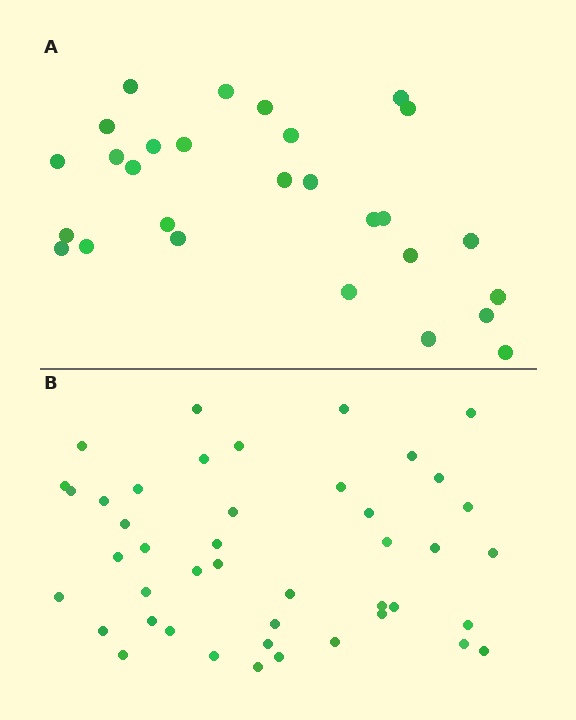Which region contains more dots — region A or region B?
Region B (the bottom region) has more dots.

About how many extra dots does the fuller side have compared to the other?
Region B has approximately 15 more dots than region A.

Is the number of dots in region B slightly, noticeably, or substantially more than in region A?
Region B has substantially more. The ratio is roughly 1.6 to 1.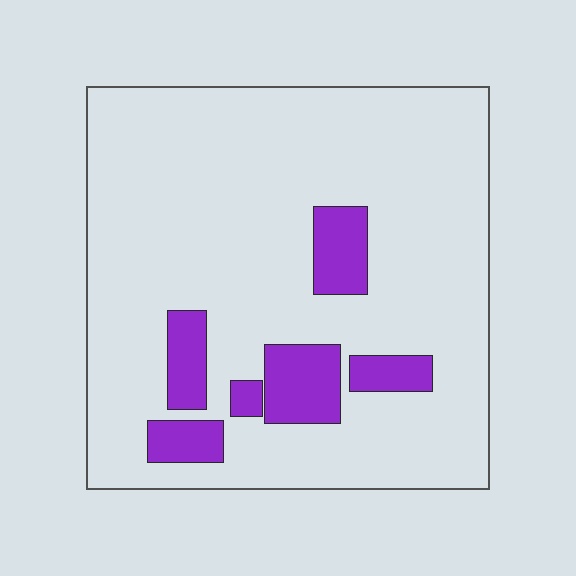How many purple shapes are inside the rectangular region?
6.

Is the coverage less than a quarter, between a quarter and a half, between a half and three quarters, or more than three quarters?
Less than a quarter.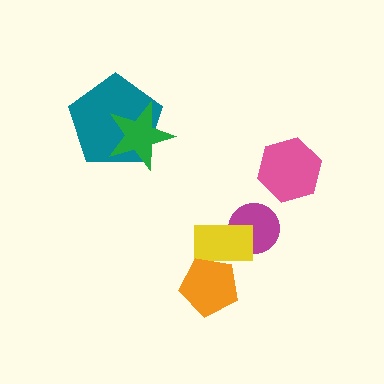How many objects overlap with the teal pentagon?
1 object overlaps with the teal pentagon.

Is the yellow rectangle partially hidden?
Yes, it is partially covered by another shape.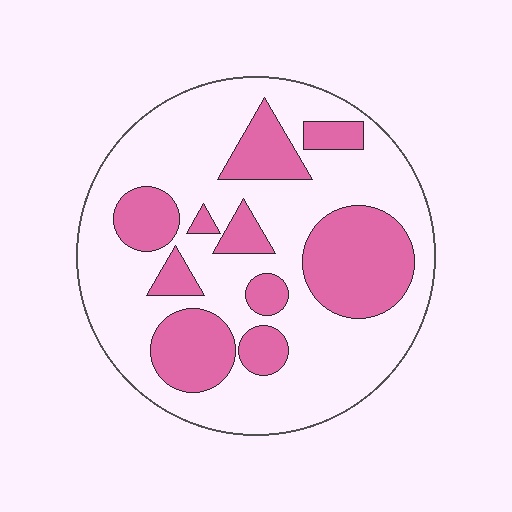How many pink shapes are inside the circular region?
10.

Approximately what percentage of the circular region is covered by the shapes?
Approximately 30%.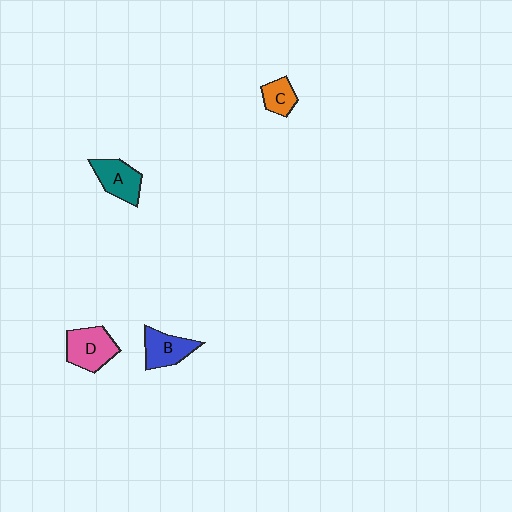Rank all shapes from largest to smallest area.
From largest to smallest: D (pink), A (teal), B (blue), C (orange).